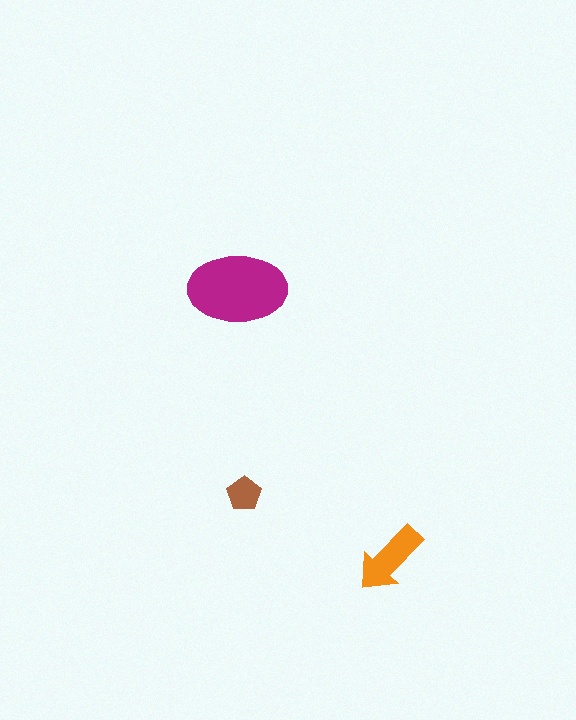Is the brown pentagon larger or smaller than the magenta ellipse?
Smaller.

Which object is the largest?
The magenta ellipse.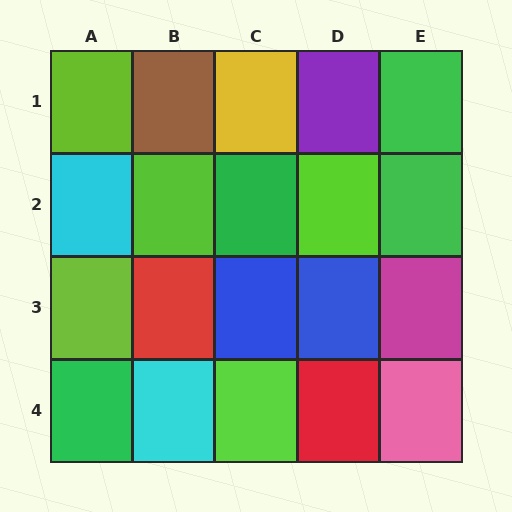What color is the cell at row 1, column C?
Yellow.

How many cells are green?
4 cells are green.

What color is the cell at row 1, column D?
Purple.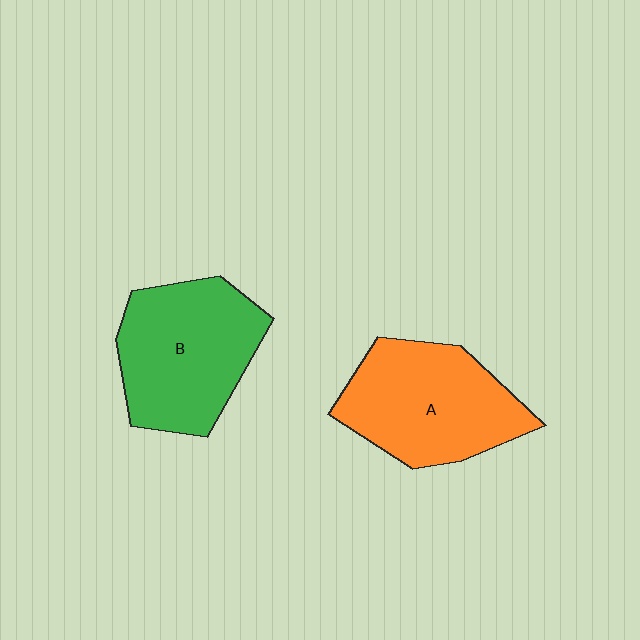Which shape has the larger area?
Shape B (green).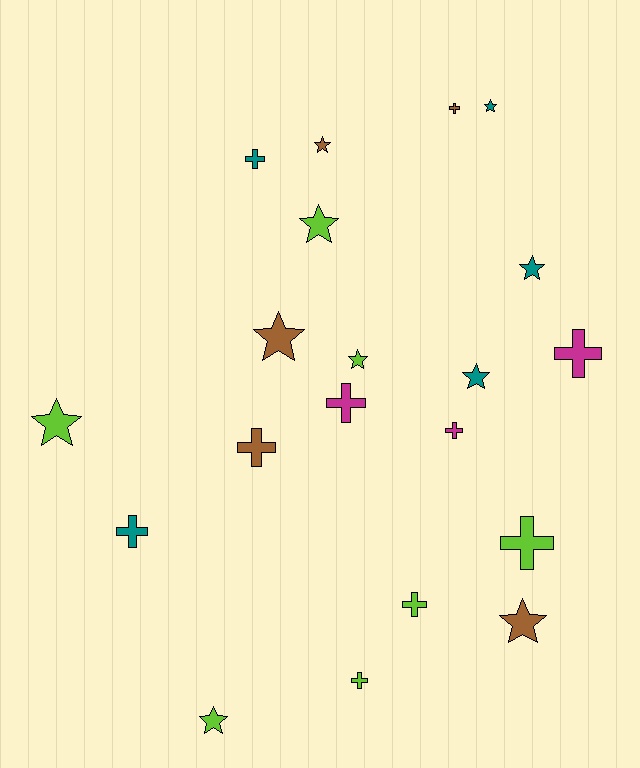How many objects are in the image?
There are 20 objects.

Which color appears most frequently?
Lime, with 7 objects.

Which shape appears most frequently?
Cross, with 10 objects.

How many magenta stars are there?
There are no magenta stars.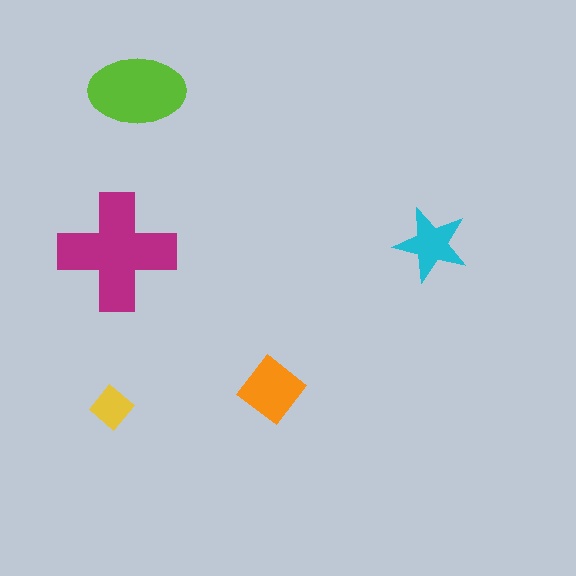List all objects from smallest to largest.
The yellow diamond, the cyan star, the orange diamond, the lime ellipse, the magenta cross.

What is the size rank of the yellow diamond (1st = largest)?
5th.